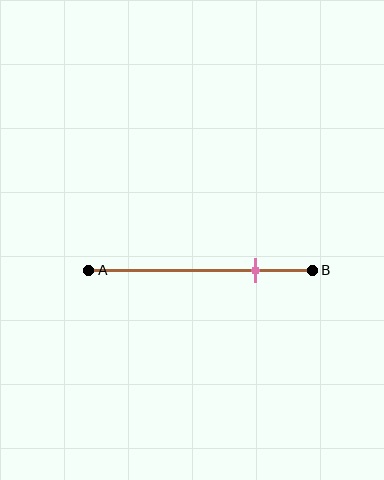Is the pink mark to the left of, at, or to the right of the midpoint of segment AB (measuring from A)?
The pink mark is to the right of the midpoint of segment AB.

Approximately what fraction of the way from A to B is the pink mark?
The pink mark is approximately 75% of the way from A to B.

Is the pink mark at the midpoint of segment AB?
No, the mark is at about 75% from A, not at the 50% midpoint.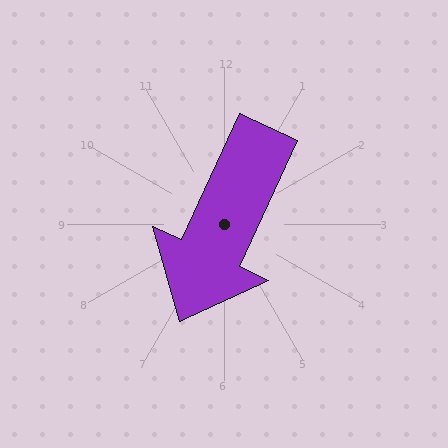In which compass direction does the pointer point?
Southwest.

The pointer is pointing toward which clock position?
Roughly 7 o'clock.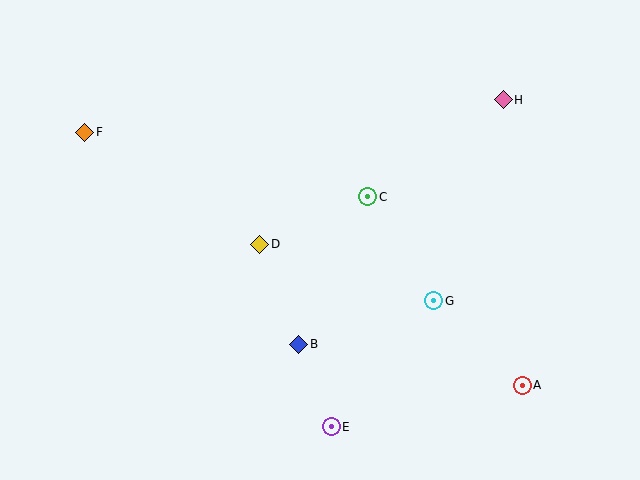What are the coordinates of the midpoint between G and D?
The midpoint between G and D is at (347, 273).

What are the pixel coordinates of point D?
Point D is at (260, 244).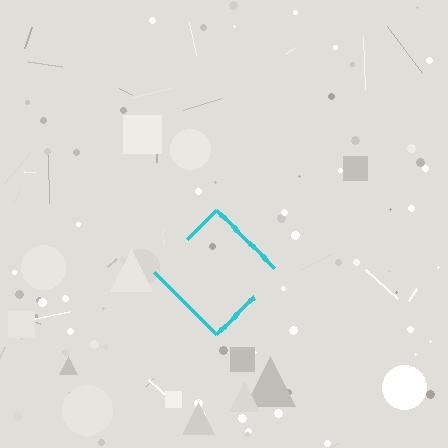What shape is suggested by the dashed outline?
The dashed outline suggests a diamond.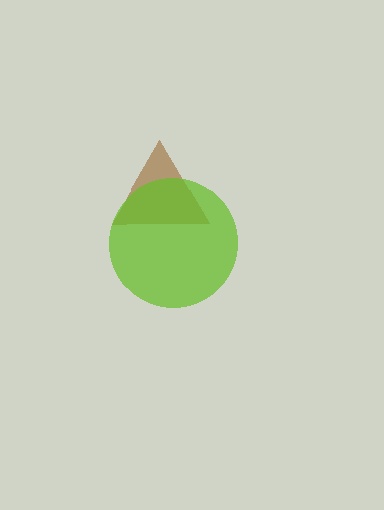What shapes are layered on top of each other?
The layered shapes are: a brown triangle, a lime circle.